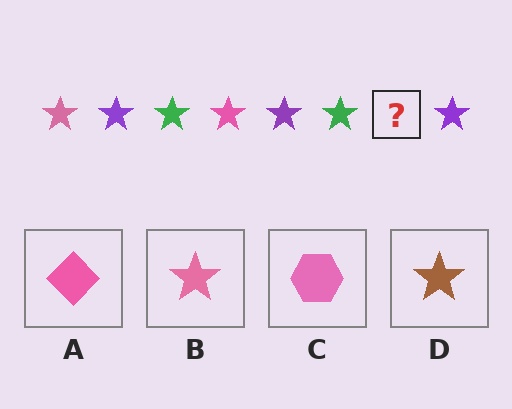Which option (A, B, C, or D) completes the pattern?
B.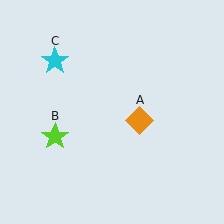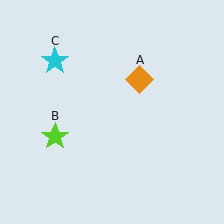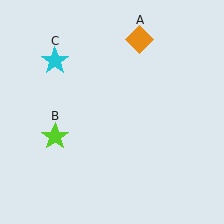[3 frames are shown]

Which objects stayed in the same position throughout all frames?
Lime star (object B) and cyan star (object C) remained stationary.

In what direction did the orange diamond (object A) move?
The orange diamond (object A) moved up.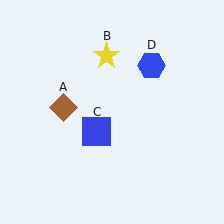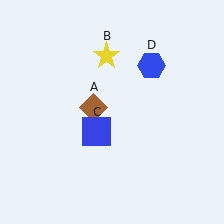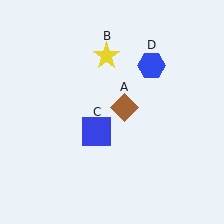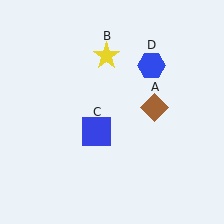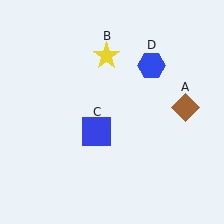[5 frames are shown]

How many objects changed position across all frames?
1 object changed position: brown diamond (object A).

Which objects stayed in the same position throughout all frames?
Yellow star (object B) and blue square (object C) and blue hexagon (object D) remained stationary.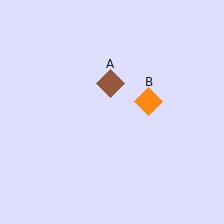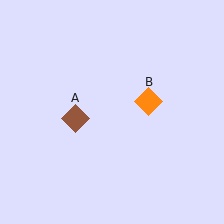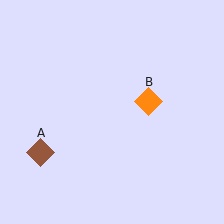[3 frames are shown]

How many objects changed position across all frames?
1 object changed position: brown diamond (object A).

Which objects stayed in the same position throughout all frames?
Orange diamond (object B) remained stationary.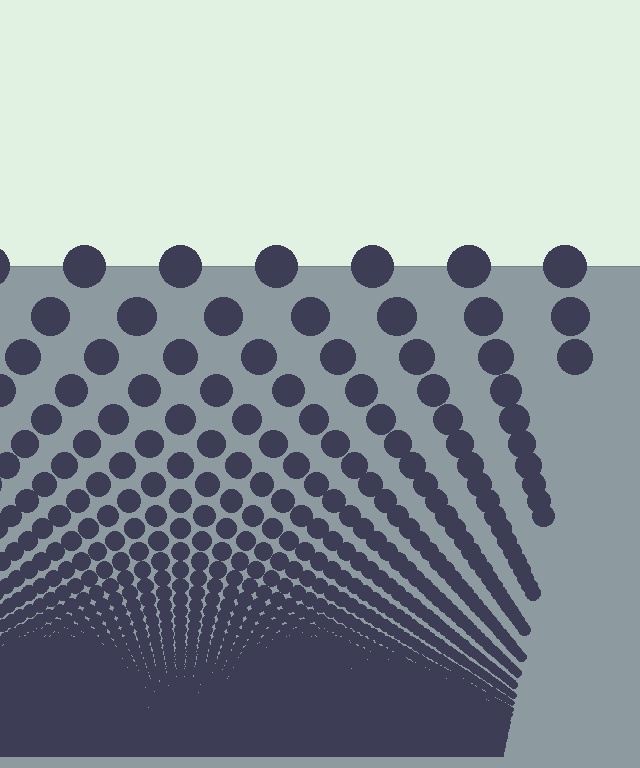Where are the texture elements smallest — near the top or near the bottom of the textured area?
Near the bottom.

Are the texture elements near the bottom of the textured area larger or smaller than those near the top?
Smaller. The gradient is inverted — elements near the bottom are smaller and denser.